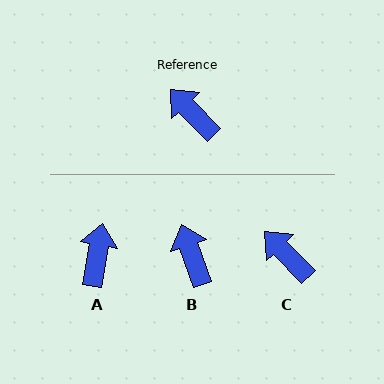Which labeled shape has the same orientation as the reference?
C.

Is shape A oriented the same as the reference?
No, it is off by about 54 degrees.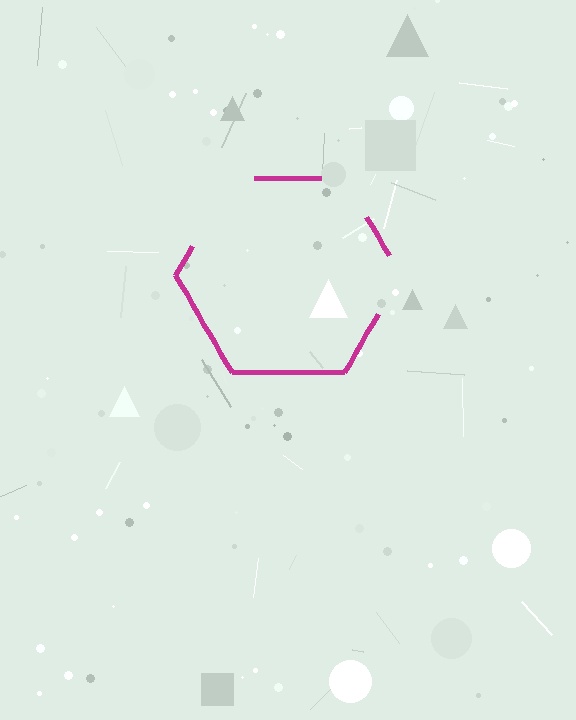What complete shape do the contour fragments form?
The contour fragments form a hexagon.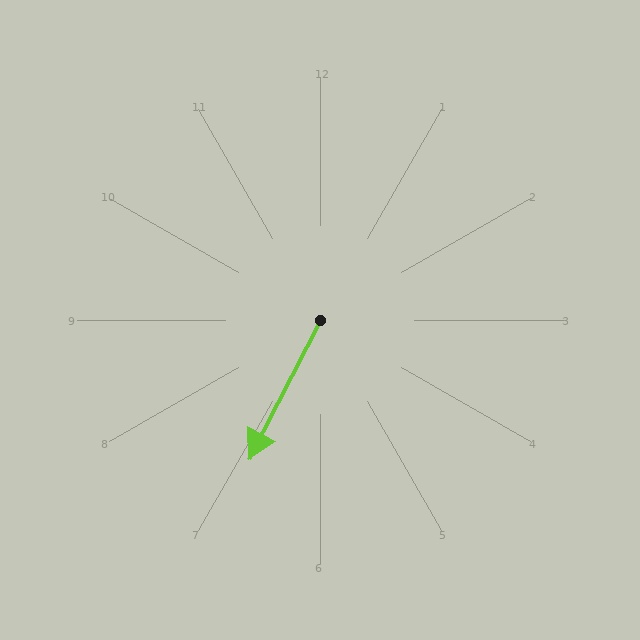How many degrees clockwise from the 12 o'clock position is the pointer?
Approximately 207 degrees.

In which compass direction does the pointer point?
Southwest.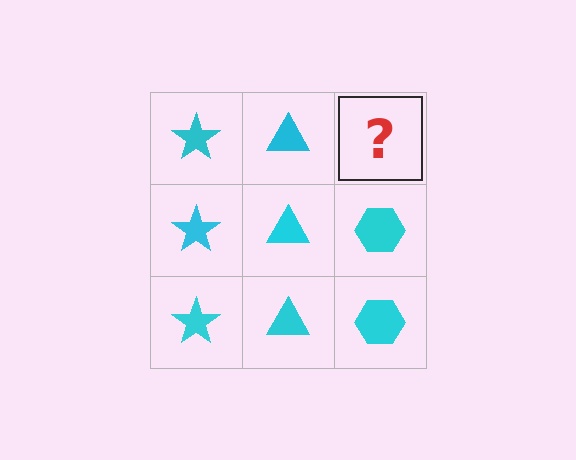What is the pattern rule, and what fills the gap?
The rule is that each column has a consistent shape. The gap should be filled with a cyan hexagon.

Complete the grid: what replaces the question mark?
The question mark should be replaced with a cyan hexagon.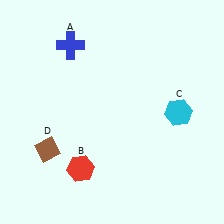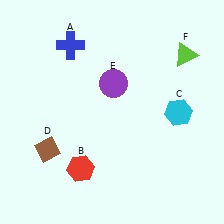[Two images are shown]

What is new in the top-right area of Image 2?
A purple circle (E) was added in the top-right area of Image 2.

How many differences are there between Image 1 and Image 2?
There are 2 differences between the two images.